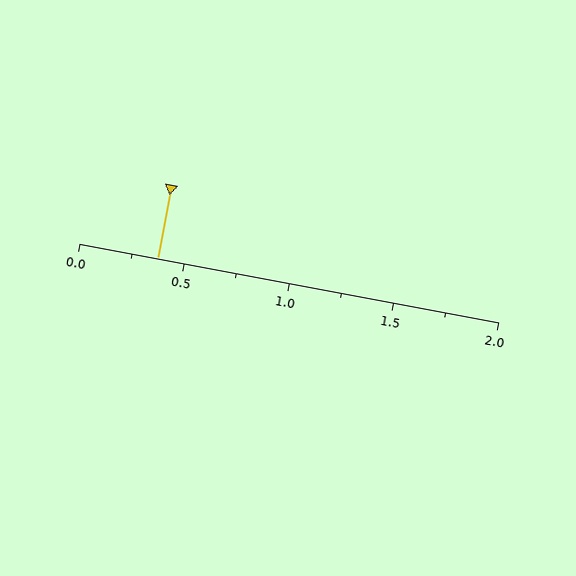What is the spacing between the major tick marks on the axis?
The major ticks are spaced 0.5 apart.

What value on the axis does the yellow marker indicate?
The marker indicates approximately 0.38.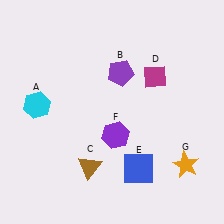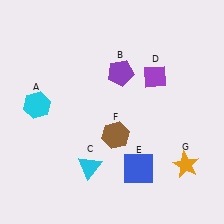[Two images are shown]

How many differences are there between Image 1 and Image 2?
There are 3 differences between the two images.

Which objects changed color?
C changed from brown to cyan. D changed from magenta to purple. F changed from purple to brown.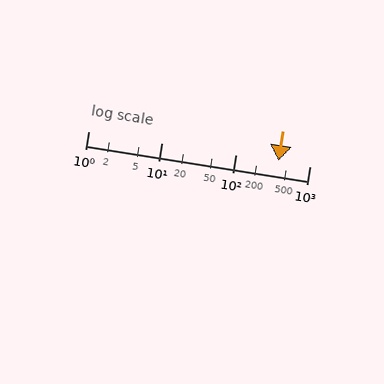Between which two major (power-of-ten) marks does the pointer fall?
The pointer is between 100 and 1000.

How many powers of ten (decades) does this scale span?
The scale spans 3 decades, from 1 to 1000.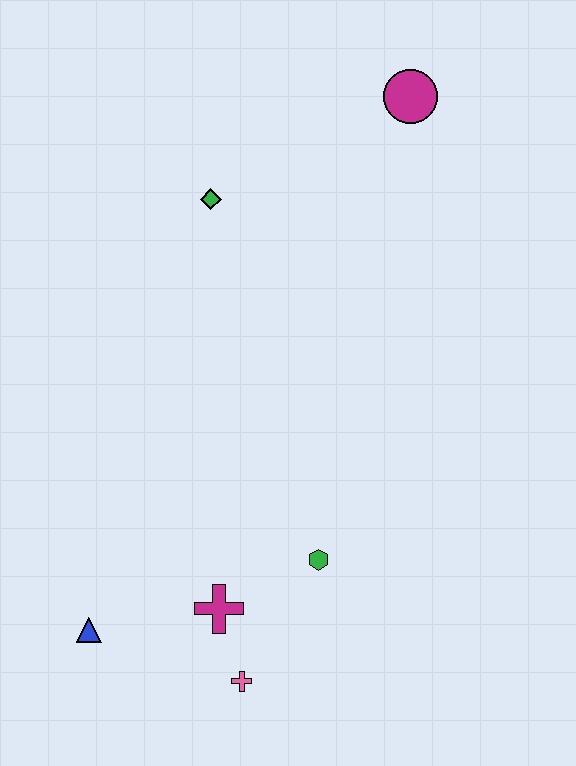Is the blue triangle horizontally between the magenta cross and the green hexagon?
No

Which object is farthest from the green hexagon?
The magenta circle is farthest from the green hexagon.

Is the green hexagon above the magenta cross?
Yes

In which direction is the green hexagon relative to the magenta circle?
The green hexagon is below the magenta circle.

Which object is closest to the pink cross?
The magenta cross is closest to the pink cross.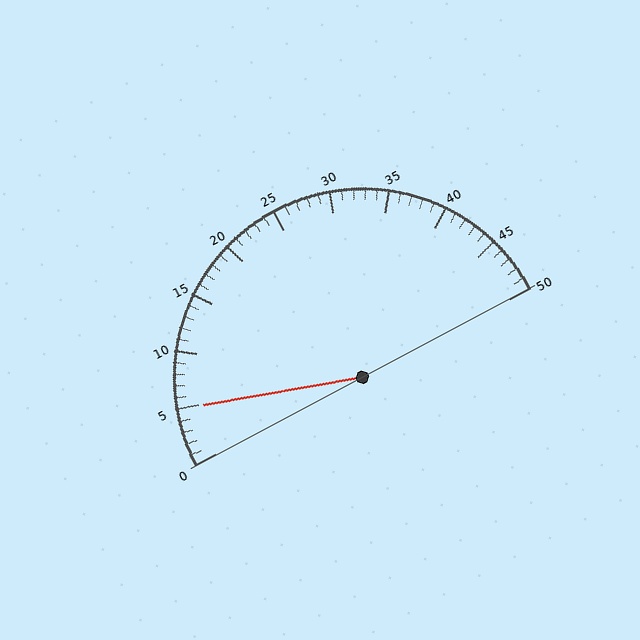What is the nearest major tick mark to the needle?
The nearest major tick mark is 5.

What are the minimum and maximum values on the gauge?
The gauge ranges from 0 to 50.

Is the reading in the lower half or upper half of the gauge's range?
The reading is in the lower half of the range (0 to 50).